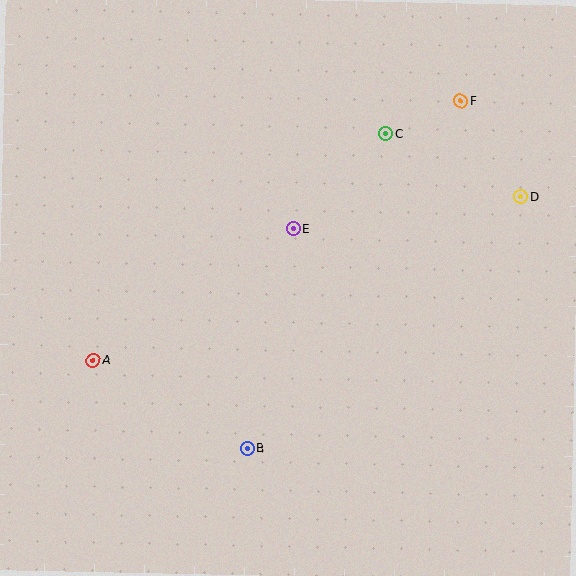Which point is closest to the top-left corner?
Point A is closest to the top-left corner.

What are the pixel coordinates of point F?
Point F is at (461, 101).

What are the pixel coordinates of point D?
Point D is at (521, 197).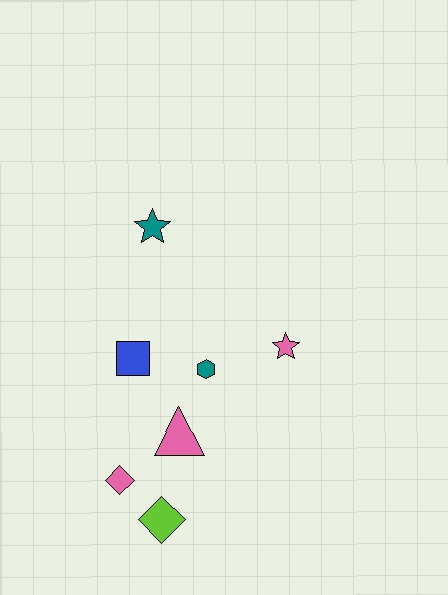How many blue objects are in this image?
There is 1 blue object.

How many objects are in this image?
There are 7 objects.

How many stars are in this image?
There are 2 stars.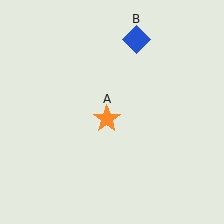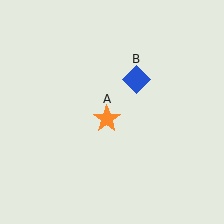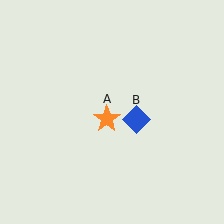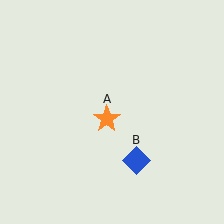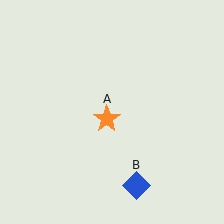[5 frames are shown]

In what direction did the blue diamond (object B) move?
The blue diamond (object B) moved down.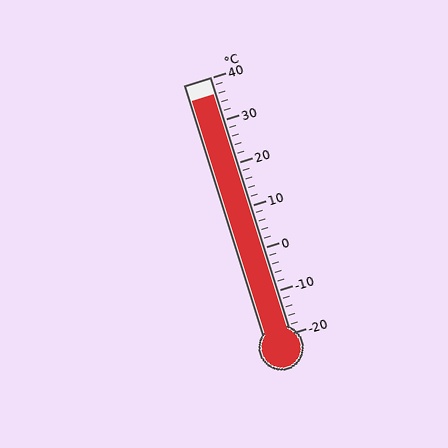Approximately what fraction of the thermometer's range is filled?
The thermometer is filled to approximately 95% of its range.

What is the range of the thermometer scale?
The thermometer scale ranges from -20°C to 40°C.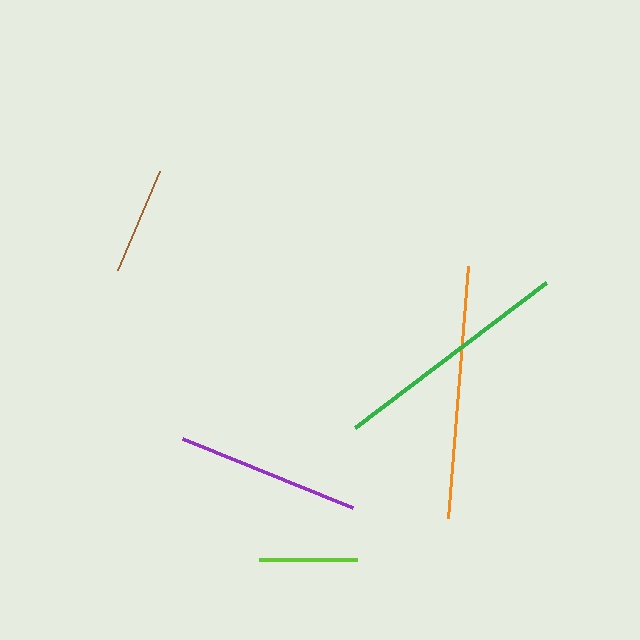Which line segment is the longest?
The orange line is the longest at approximately 253 pixels.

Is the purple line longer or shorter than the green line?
The green line is longer than the purple line.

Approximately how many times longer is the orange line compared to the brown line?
The orange line is approximately 2.4 times the length of the brown line.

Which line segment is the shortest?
The lime line is the shortest at approximately 99 pixels.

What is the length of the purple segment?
The purple segment is approximately 184 pixels long.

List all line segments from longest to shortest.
From longest to shortest: orange, green, purple, brown, lime.